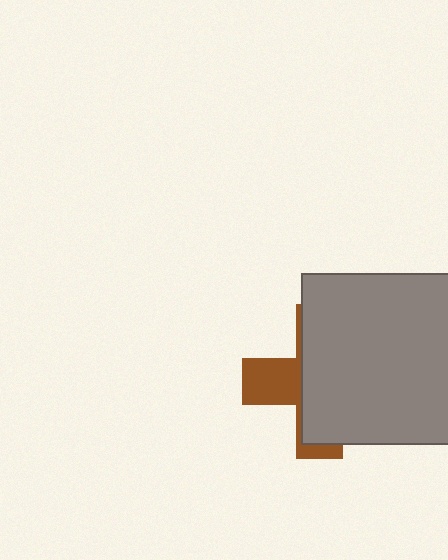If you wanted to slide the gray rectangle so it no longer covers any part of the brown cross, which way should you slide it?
Slide it right — that is the most direct way to separate the two shapes.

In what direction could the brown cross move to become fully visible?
The brown cross could move left. That would shift it out from behind the gray rectangle entirely.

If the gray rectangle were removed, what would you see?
You would see the complete brown cross.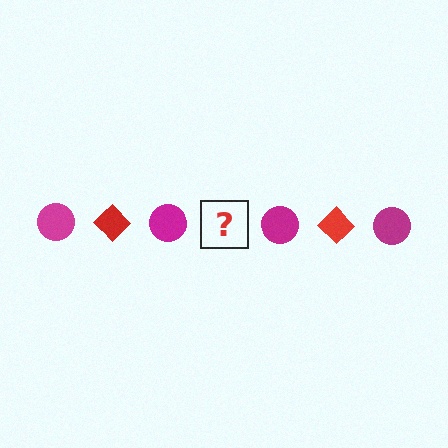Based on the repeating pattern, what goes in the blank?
The blank should be a red diamond.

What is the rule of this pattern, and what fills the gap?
The rule is that the pattern alternates between magenta circle and red diamond. The gap should be filled with a red diamond.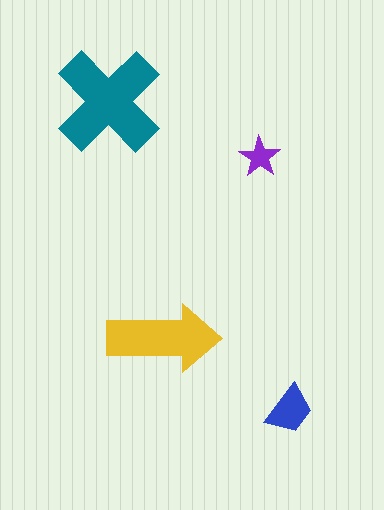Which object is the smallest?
The purple star.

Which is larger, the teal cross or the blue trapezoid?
The teal cross.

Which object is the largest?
The teal cross.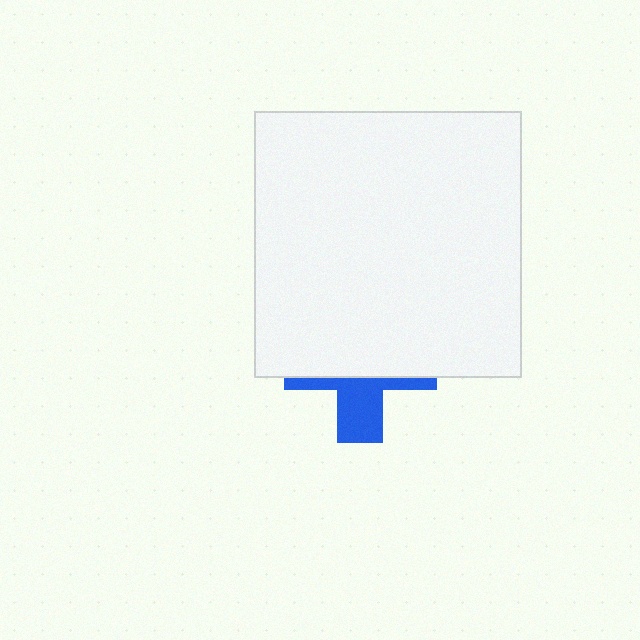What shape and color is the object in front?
The object in front is a white square.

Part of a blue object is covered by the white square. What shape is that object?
It is a cross.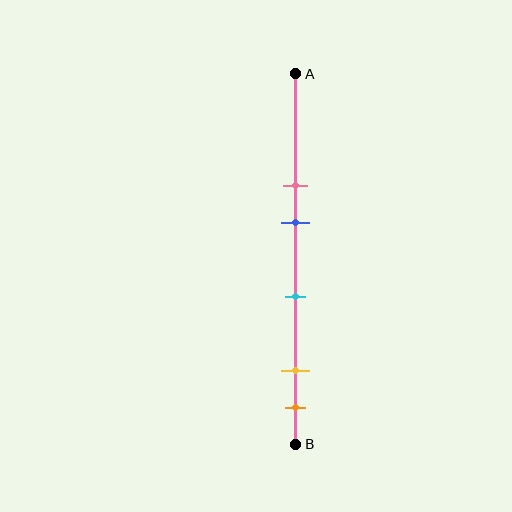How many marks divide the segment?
There are 5 marks dividing the segment.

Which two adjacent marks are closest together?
The yellow and orange marks are the closest adjacent pair.